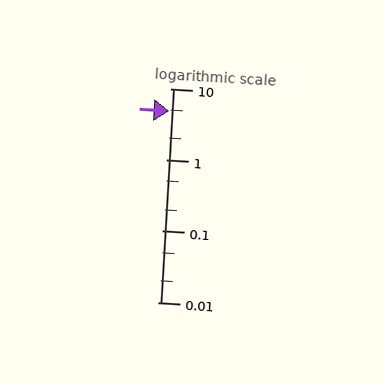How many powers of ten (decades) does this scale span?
The scale spans 3 decades, from 0.01 to 10.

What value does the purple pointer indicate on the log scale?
The pointer indicates approximately 4.8.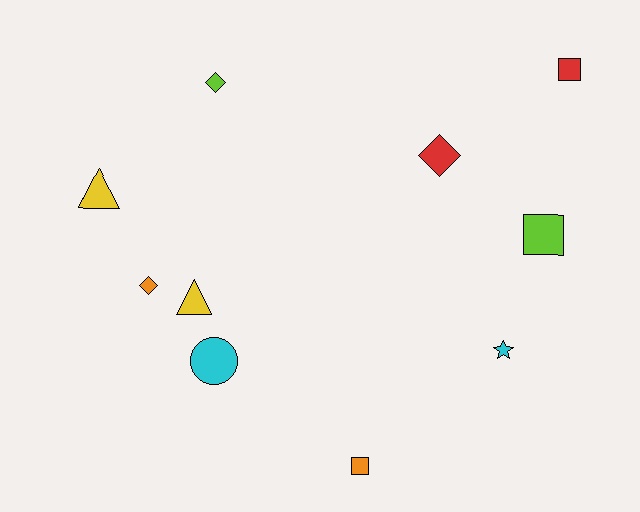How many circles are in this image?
There is 1 circle.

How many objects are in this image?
There are 10 objects.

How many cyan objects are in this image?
There are 2 cyan objects.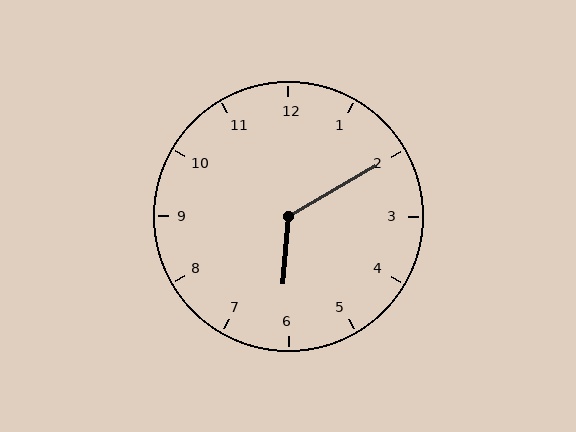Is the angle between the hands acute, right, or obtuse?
It is obtuse.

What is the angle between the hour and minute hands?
Approximately 125 degrees.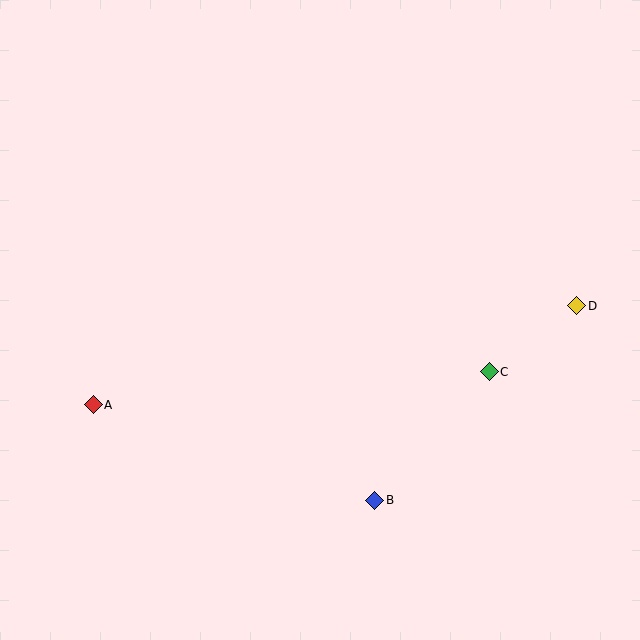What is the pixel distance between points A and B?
The distance between A and B is 297 pixels.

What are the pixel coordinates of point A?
Point A is at (93, 405).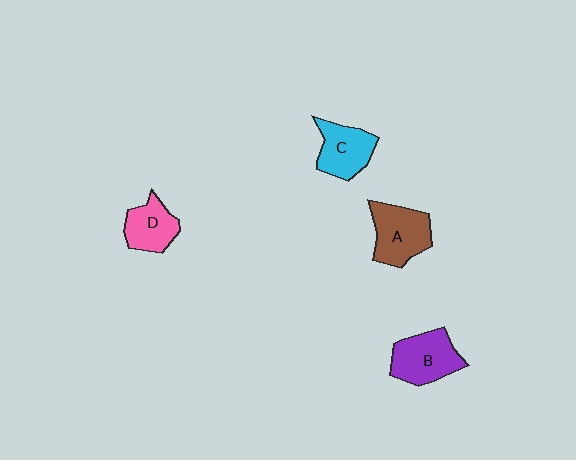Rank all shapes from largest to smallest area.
From largest to smallest: A (brown), B (purple), C (cyan), D (pink).